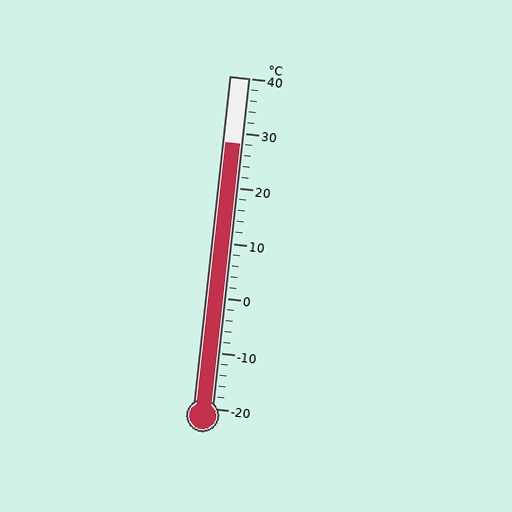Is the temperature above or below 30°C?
The temperature is below 30°C.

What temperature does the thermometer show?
The thermometer shows approximately 28°C.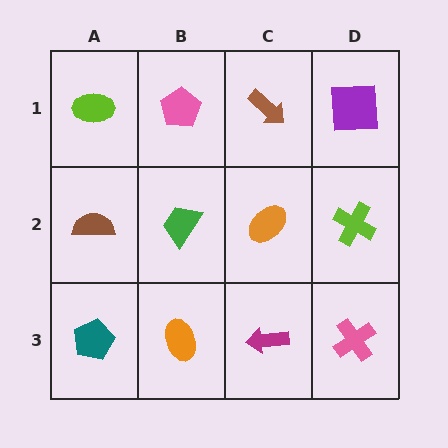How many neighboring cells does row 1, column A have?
2.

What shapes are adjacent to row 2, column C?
A brown arrow (row 1, column C), a magenta arrow (row 3, column C), a green trapezoid (row 2, column B), a lime cross (row 2, column D).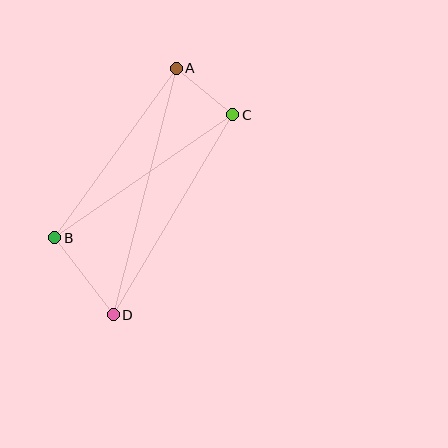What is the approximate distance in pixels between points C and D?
The distance between C and D is approximately 233 pixels.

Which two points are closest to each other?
Points A and C are closest to each other.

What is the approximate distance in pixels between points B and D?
The distance between B and D is approximately 96 pixels.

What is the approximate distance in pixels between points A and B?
The distance between A and B is approximately 208 pixels.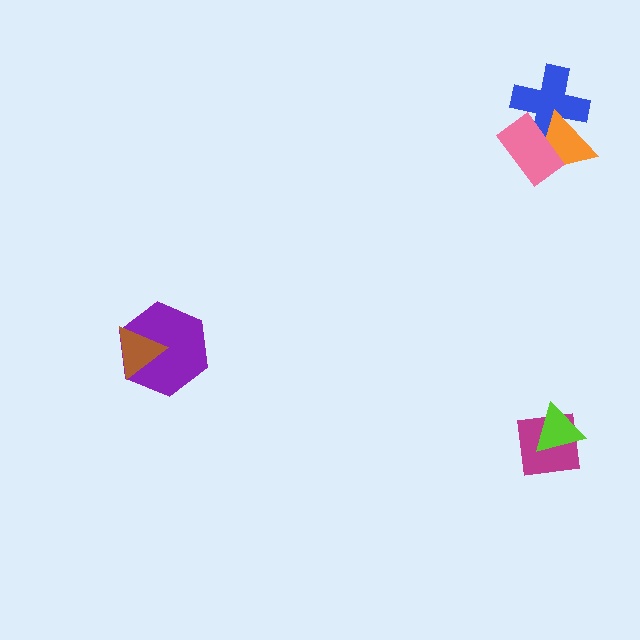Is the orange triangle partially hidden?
Yes, it is partially covered by another shape.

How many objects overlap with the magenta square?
1 object overlaps with the magenta square.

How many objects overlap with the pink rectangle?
2 objects overlap with the pink rectangle.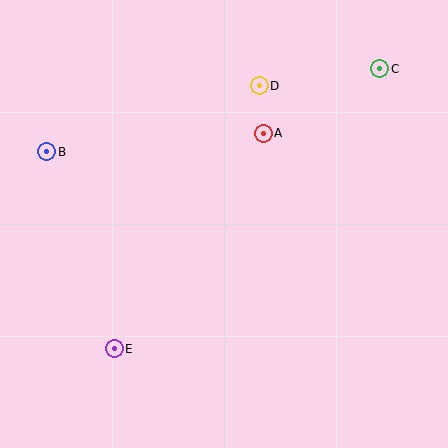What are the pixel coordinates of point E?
Point E is at (114, 349).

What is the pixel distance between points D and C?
The distance between D and C is 122 pixels.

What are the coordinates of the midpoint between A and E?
The midpoint between A and E is at (189, 241).